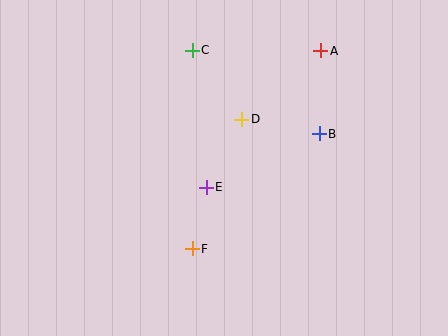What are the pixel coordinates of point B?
Point B is at (319, 134).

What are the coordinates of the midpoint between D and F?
The midpoint between D and F is at (217, 184).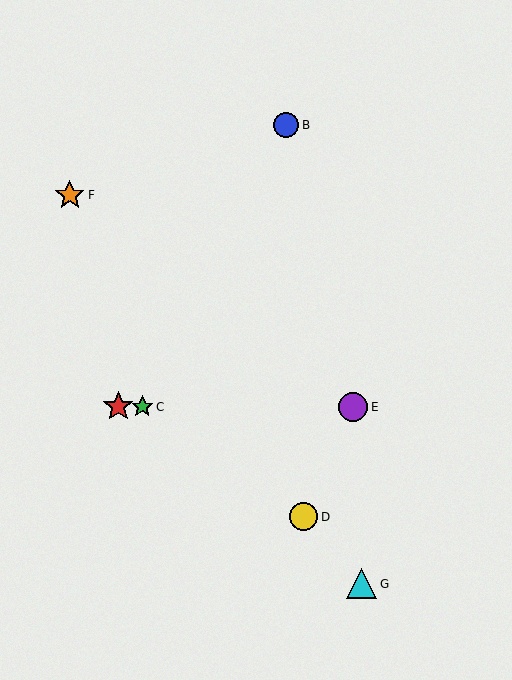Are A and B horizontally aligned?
No, A is at y≈407 and B is at y≈125.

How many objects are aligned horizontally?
3 objects (A, C, E) are aligned horizontally.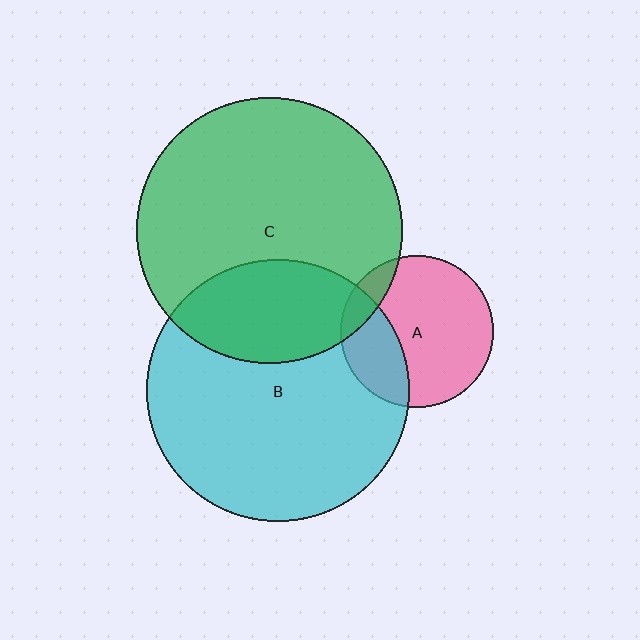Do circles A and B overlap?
Yes.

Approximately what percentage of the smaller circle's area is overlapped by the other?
Approximately 30%.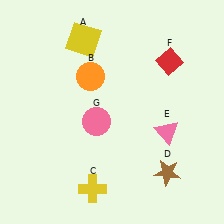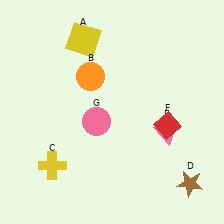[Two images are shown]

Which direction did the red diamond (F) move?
The red diamond (F) moved down.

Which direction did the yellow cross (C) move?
The yellow cross (C) moved left.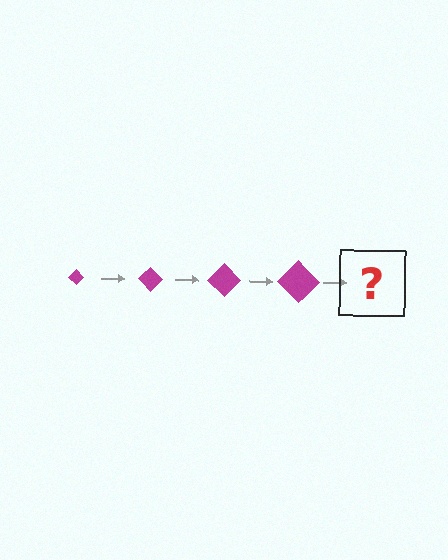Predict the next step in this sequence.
The next step is a magenta diamond, larger than the previous one.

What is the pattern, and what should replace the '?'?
The pattern is that the diamond gets progressively larger each step. The '?' should be a magenta diamond, larger than the previous one.